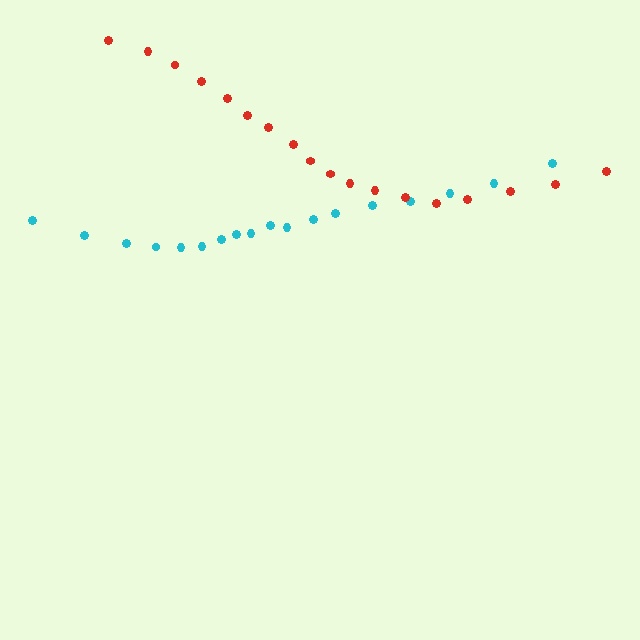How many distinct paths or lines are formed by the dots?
There are 2 distinct paths.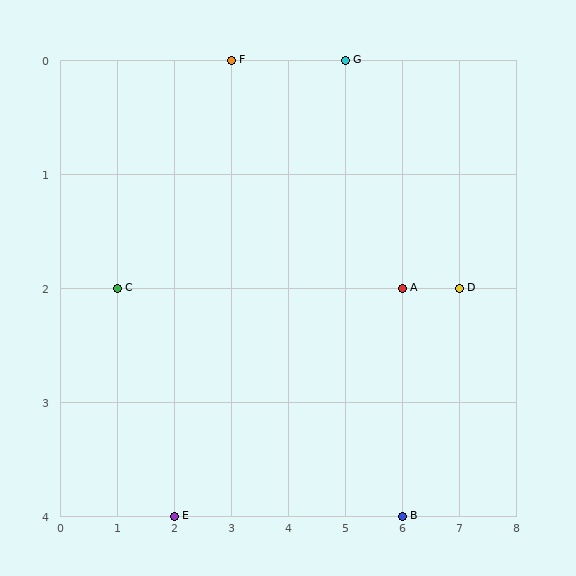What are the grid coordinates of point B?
Point B is at grid coordinates (6, 4).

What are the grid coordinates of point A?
Point A is at grid coordinates (6, 2).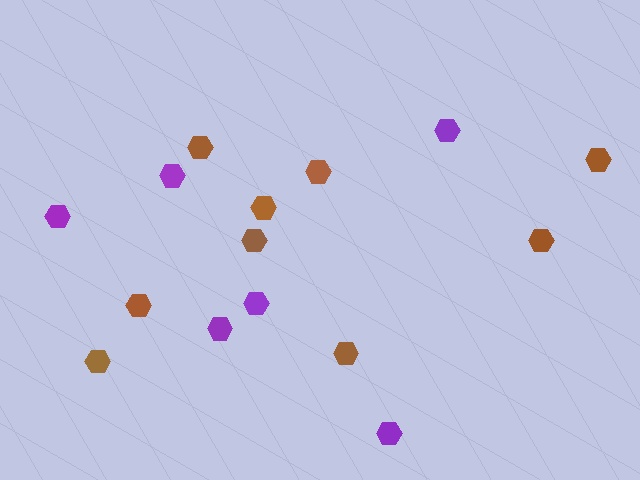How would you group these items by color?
There are 2 groups: one group of brown hexagons (9) and one group of purple hexagons (6).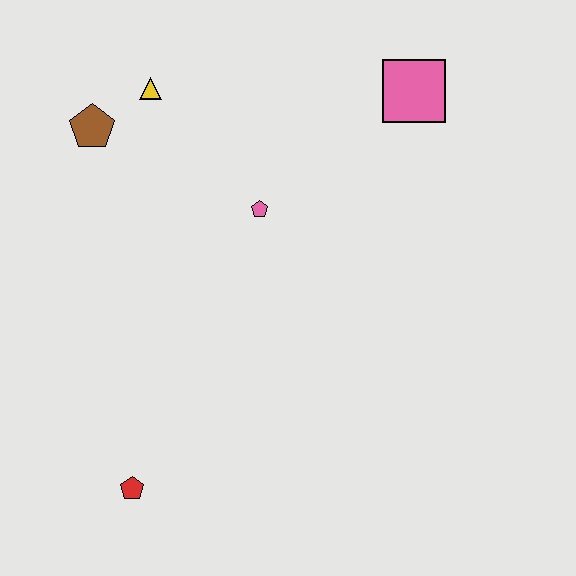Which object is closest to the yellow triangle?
The brown pentagon is closest to the yellow triangle.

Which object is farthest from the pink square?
The red pentagon is farthest from the pink square.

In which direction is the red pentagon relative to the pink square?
The red pentagon is below the pink square.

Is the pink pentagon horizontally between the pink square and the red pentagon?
Yes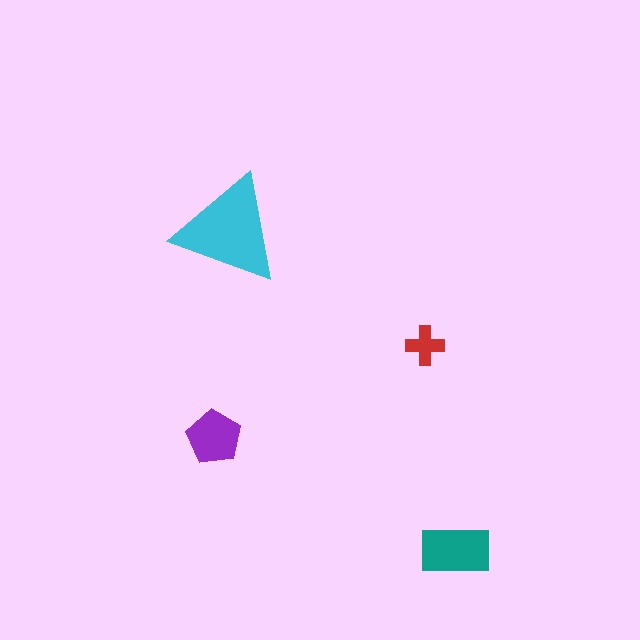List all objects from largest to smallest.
The cyan triangle, the teal rectangle, the purple pentagon, the red cross.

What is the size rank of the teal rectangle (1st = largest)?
2nd.